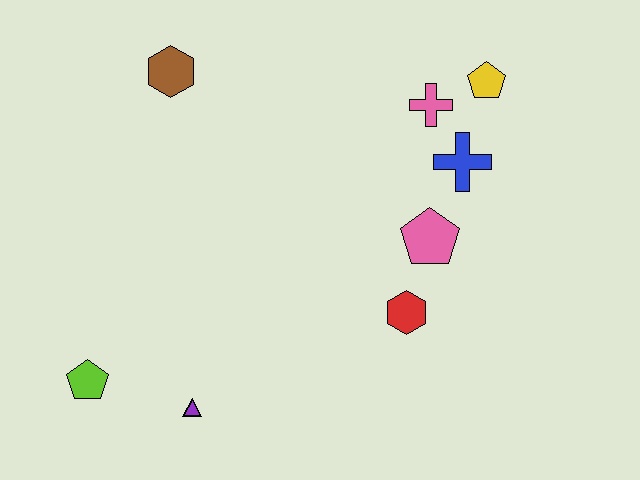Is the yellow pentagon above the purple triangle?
Yes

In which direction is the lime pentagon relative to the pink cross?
The lime pentagon is to the left of the pink cross.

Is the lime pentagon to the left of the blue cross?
Yes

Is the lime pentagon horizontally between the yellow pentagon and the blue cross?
No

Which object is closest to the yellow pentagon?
The pink cross is closest to the yellow pentagon.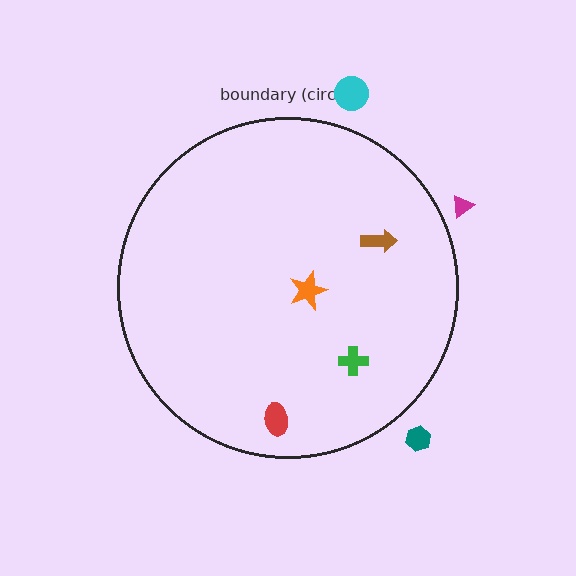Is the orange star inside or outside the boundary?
Inside.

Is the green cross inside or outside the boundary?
Inside.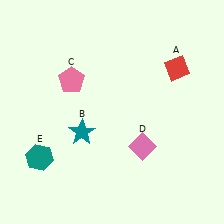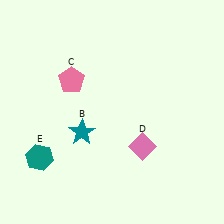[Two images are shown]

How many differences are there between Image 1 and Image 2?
There is 1 difference between the two images.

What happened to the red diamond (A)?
The red diamond (A) was removed in Image 2. It was in the top-right area of Image 1.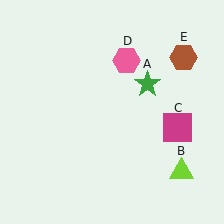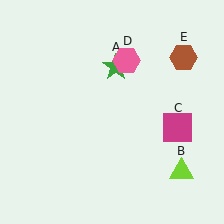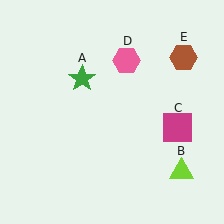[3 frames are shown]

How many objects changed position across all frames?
1 object changed position: green star (object A).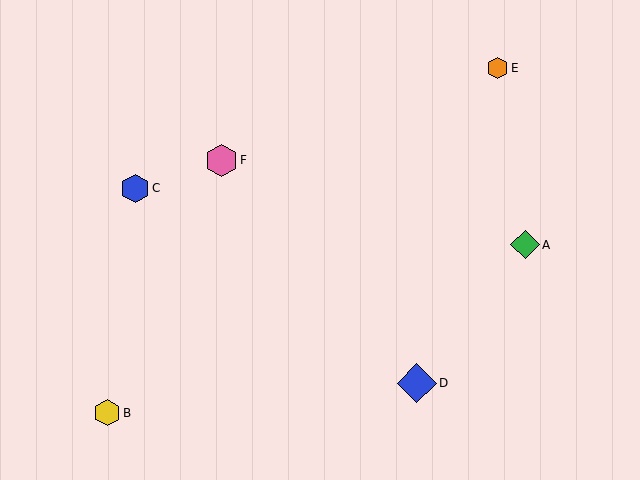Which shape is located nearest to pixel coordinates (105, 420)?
The yellow hexagon (labeled B) at (107, 413) is nearest to that location.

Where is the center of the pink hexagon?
The center of the pink hexagon is at (221, 160).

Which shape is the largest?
The blue diamond (labeled D) is the largest.